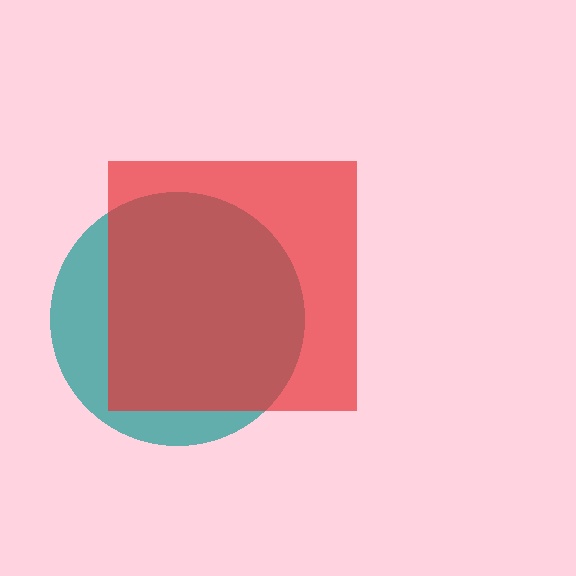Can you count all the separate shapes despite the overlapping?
Yes, there are 2 separate shapes.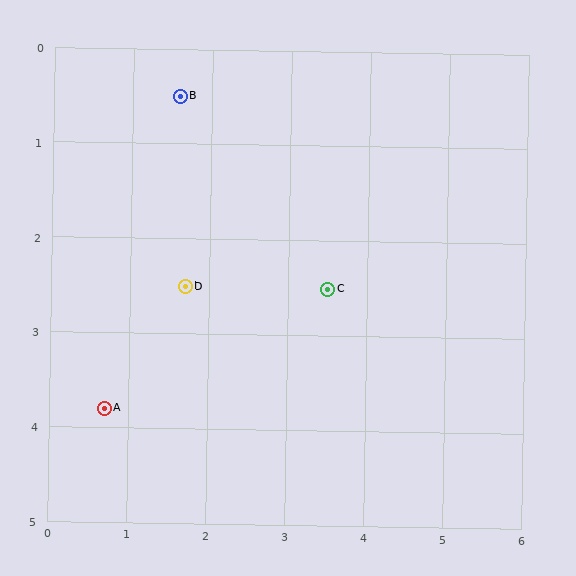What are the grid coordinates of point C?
Point C is at approximately (3.5, 2.5).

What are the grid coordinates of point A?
Point A is at approximately (0.7, 3.8).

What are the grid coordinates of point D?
Point D is at approximately (1.7, 2.5).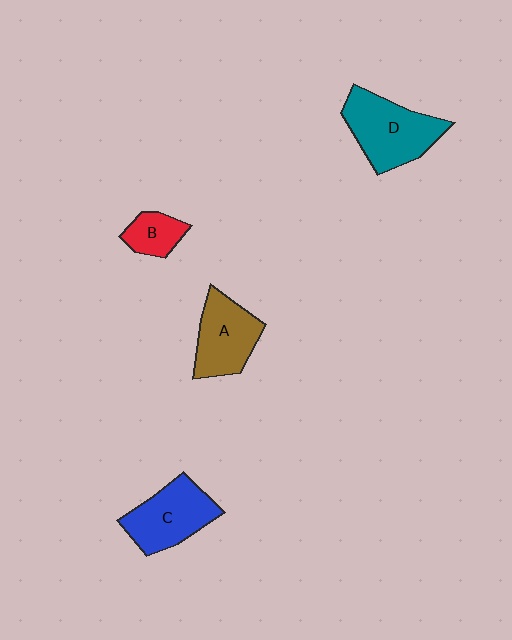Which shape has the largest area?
Shape D (teal).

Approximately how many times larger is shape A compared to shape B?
Approximately 2.0 times.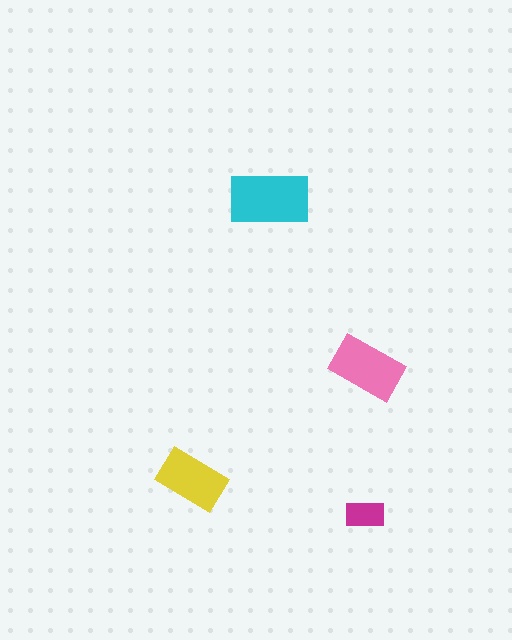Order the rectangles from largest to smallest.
the cyan one, the pink one, the yellow one, the magenta one.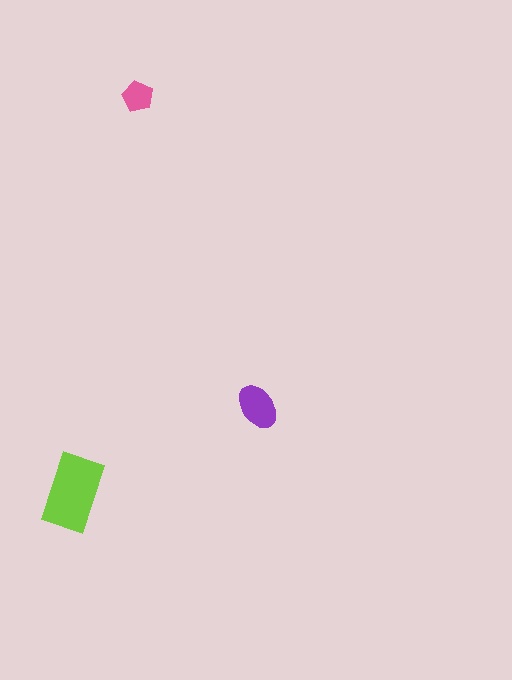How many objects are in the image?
There are 3 objects in the image.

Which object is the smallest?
The pink pentagon.